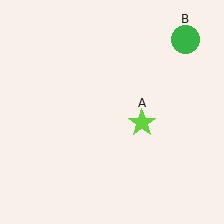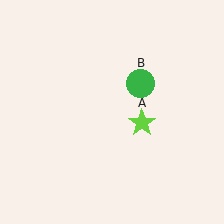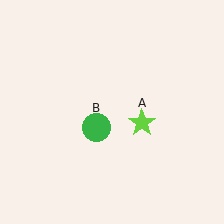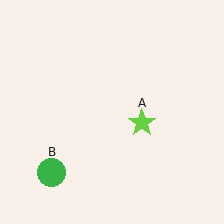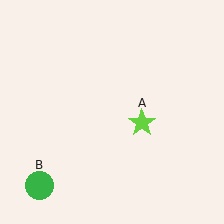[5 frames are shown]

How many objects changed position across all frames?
1 object changed position: green circle (object B).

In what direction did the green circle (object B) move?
The green circle (object B) moved down and to the left.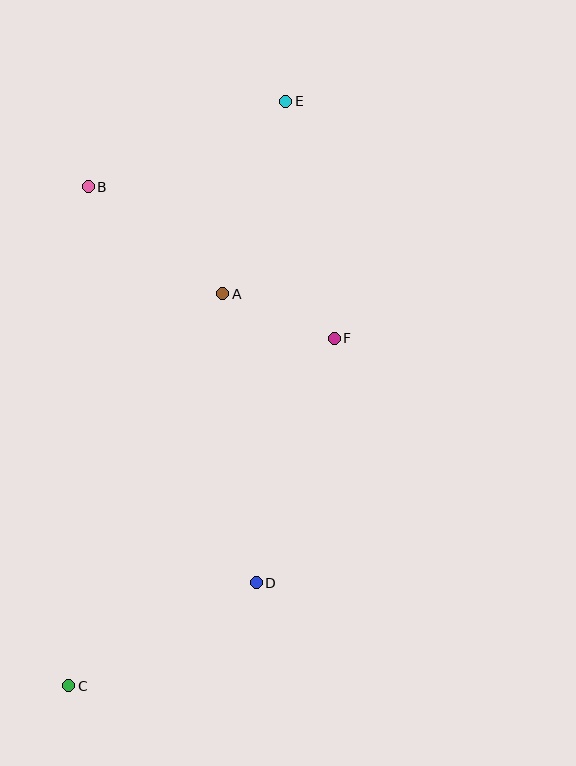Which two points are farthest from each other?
Points C and E are farthest from each other.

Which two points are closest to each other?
Points A and F are closest to each other.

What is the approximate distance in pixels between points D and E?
The distance between D and E is approximately 483 pixels.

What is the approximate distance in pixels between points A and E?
The distance between A and E is approximately 203 pixels.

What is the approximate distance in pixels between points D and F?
The distance between D and F is approximately 257 pixels.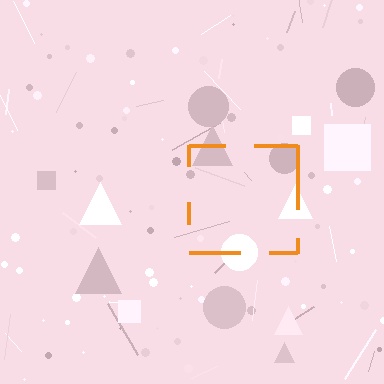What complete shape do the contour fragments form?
The contour fragments form a square.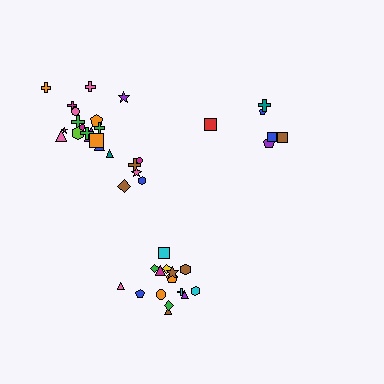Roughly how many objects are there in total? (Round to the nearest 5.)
Roughly 45 objects in total.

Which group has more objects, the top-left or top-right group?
The top-left group.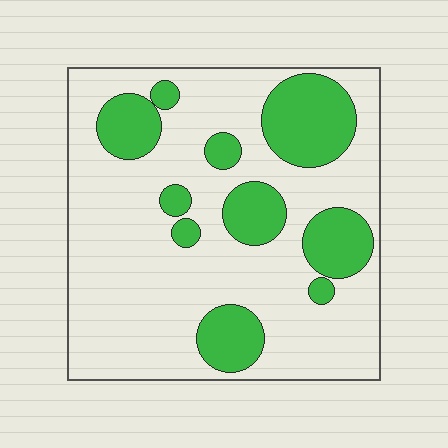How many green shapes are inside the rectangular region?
10.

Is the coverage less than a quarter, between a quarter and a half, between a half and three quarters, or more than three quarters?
Between a quarter and a half.